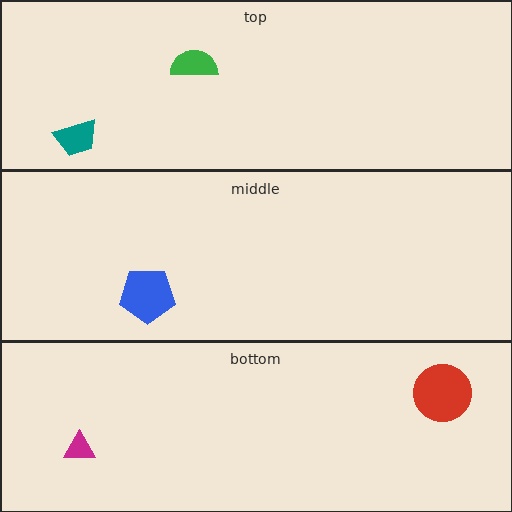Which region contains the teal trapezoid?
The top region.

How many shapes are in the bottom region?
2.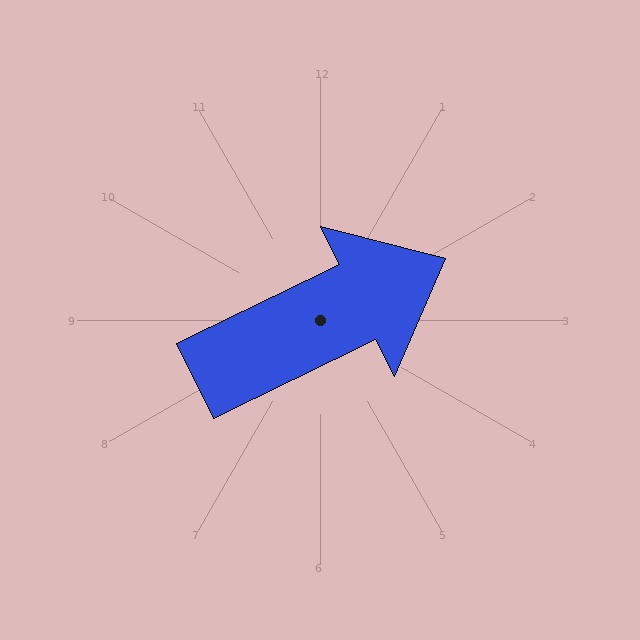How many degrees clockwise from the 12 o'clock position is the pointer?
Approximately 64 degrees.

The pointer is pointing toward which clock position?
Roughly 2 o'clock.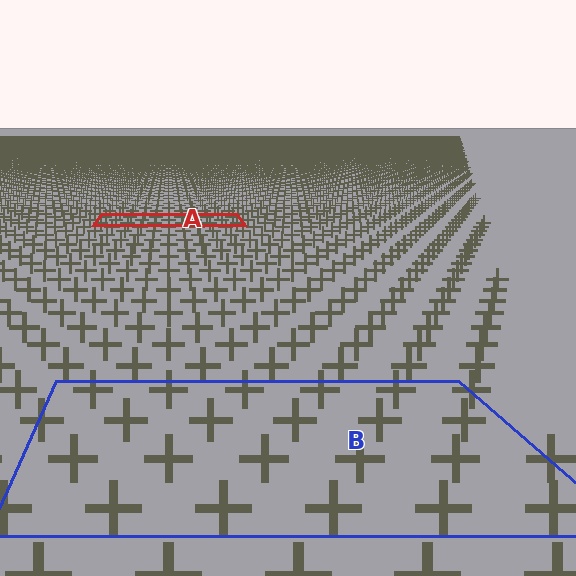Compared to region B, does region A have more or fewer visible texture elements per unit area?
Region A has more texture elements per unit area — they are packed more densely because it is farther away.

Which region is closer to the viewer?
Region B is closer. The texture elements there are larger and more spread out.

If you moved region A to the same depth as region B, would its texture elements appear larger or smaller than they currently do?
They would appear larger. At a closer depth, the same texture elements are projected at a bigger on-screen size.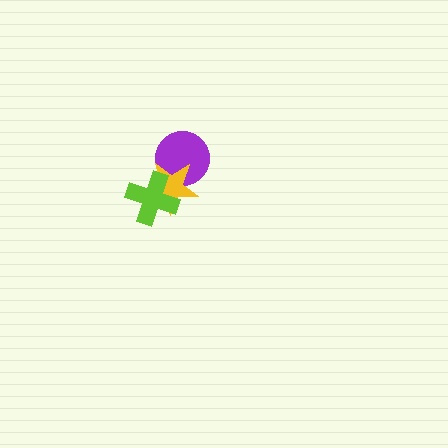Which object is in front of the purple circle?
The yellow star is in front of the purple circle.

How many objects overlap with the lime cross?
1 object overlaps with the lime cross.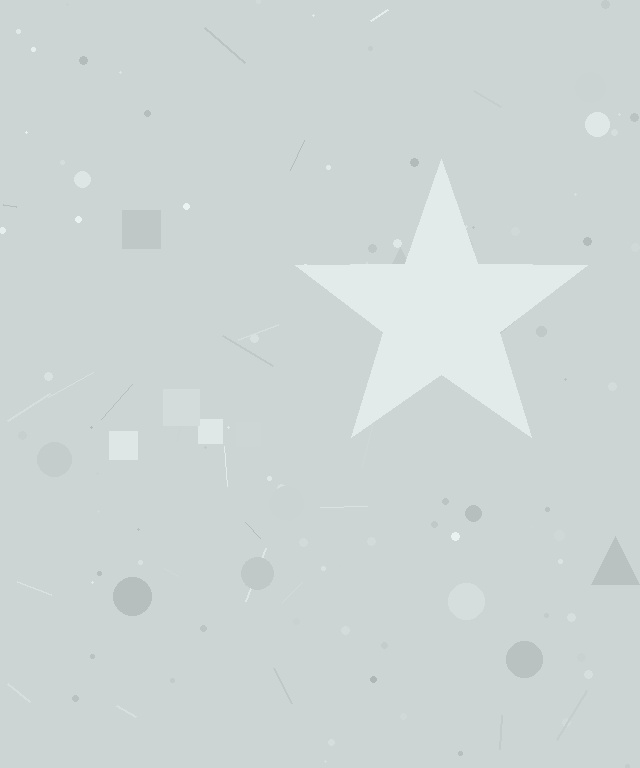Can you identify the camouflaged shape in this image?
The camouflaged shape is a star.